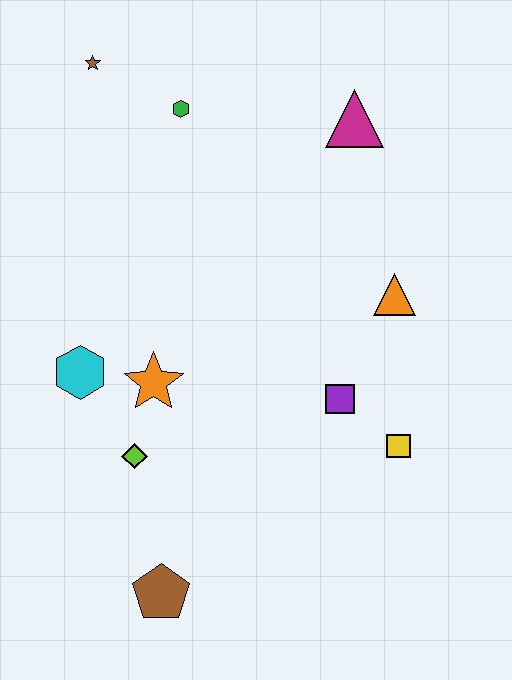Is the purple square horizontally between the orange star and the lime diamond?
No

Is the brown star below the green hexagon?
No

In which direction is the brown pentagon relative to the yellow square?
The brown pentagon is to the left of the yellow square.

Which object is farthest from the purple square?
The brown star is farthest from the purple square.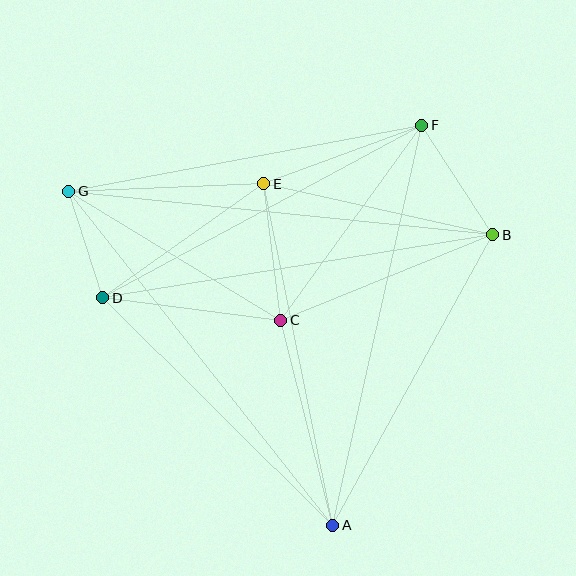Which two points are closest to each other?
Points D and G are closest to each other.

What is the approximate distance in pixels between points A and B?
The distance between A and B is approximately 332 pixels.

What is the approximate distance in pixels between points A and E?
The distance between A and E is approximately 348 pixels.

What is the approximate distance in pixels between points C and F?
The distance between C and F is approximately 241 pixels.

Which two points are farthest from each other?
Points B and G are farthest from each other.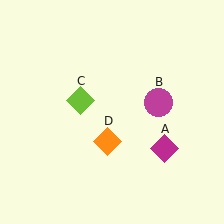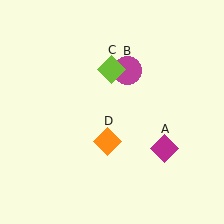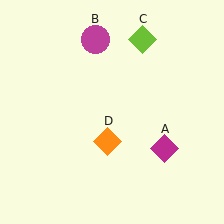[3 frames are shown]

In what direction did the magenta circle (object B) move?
The magenta circle (object B) moved up and to the left.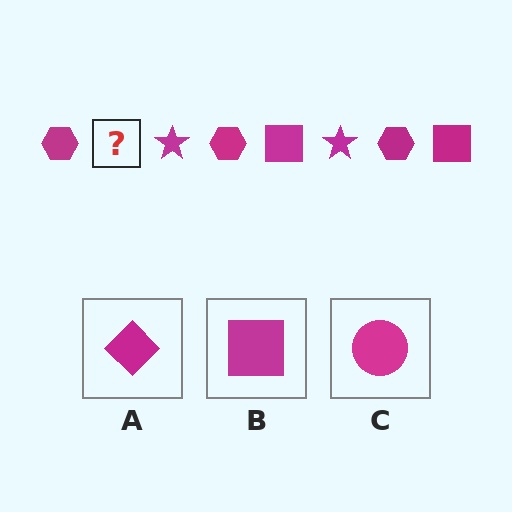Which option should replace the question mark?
Option B.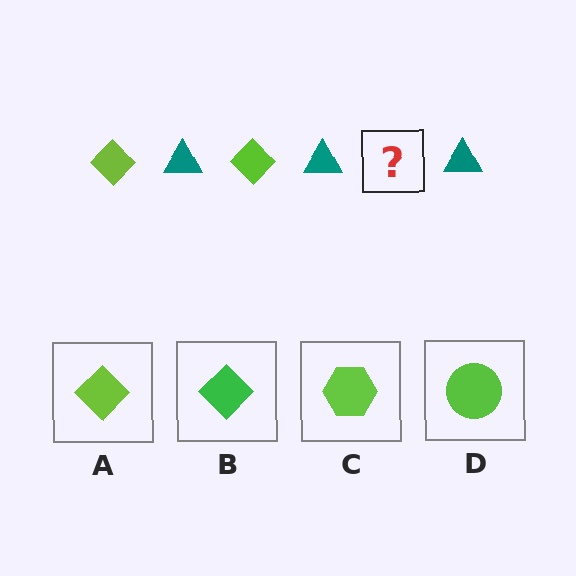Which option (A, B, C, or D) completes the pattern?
A.